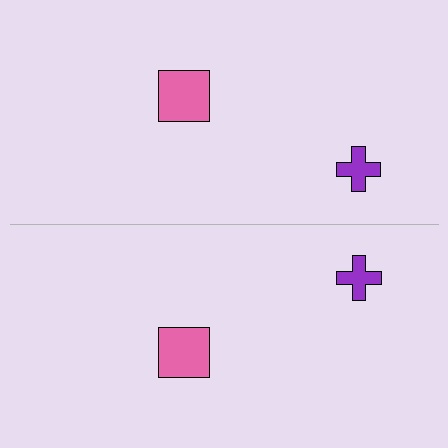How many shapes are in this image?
There are 4 shapes in this image.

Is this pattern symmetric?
Yes, this pattern has bilateral (reflection) symmetry.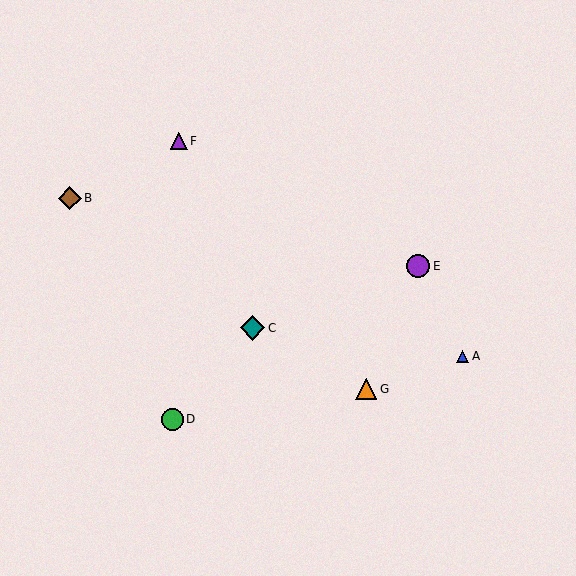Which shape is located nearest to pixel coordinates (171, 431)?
The green circle (labeled D) at (173, 419) is nearest to that location.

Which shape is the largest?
The teal diamond (labeled C) is the largest.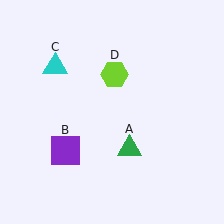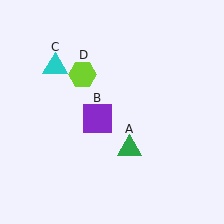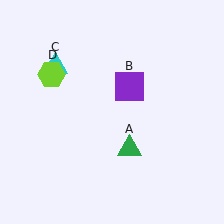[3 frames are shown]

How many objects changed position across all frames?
2 objects changed position: purple square (object B), lime hexagon (object D).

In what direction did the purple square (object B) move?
The purple square (object B) moved up and to the right.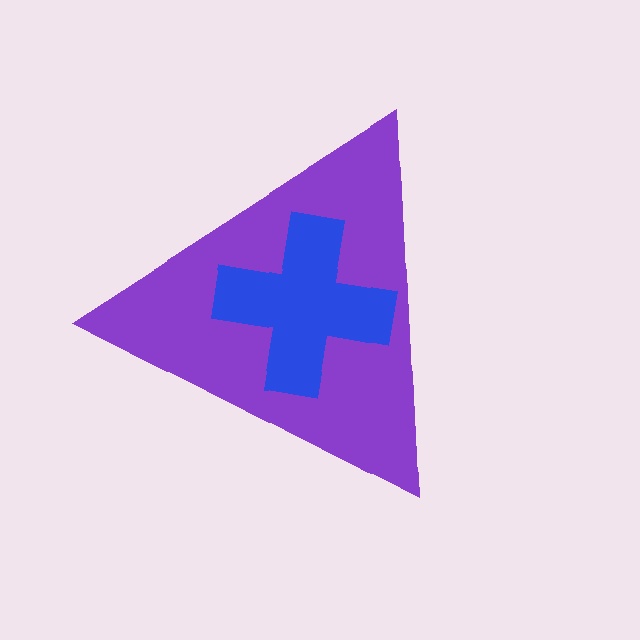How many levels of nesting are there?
2.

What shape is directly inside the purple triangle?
The blue cross.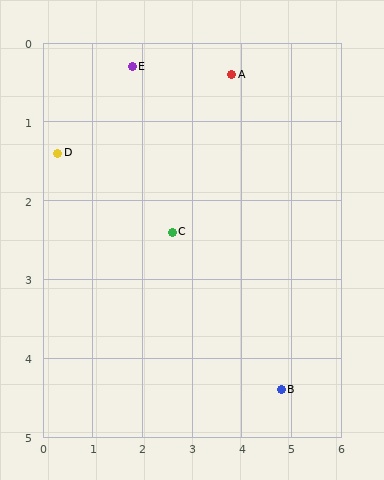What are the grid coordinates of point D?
Point D is at approximately (0.3, 1.4).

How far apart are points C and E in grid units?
Points C and E are about 2.2 grid units apart.